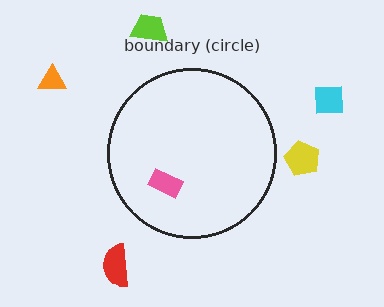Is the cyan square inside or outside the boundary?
Outside.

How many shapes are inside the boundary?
1 inside, 5 outside.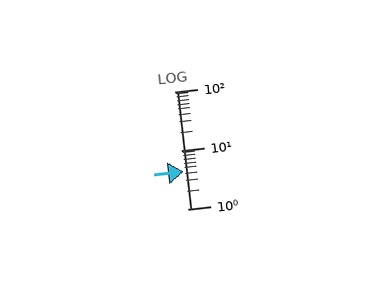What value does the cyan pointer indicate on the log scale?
The pointer indicates approximately 4.3.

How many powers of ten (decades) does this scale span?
The scale spans 2 decades, from 1 to 100.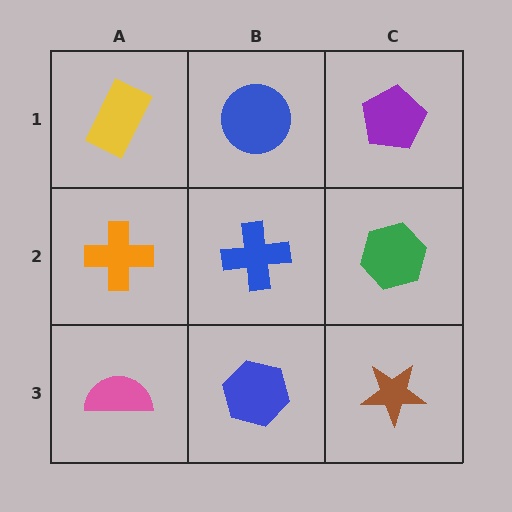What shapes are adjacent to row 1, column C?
A green hexagon (row 2, column C), a blue circle (row 1, column B).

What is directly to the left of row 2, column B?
An orange cross.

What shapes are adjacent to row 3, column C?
A green hexagon (row 2, column C), a blue hexagon (row 3, column B).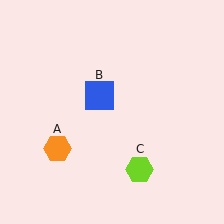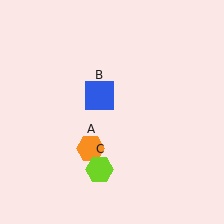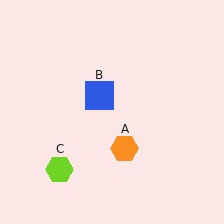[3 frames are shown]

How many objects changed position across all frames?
2 objects changed position: orange hexagon (object A), lime hexagon (object C).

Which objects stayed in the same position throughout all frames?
Blue square (object B) remained stationary.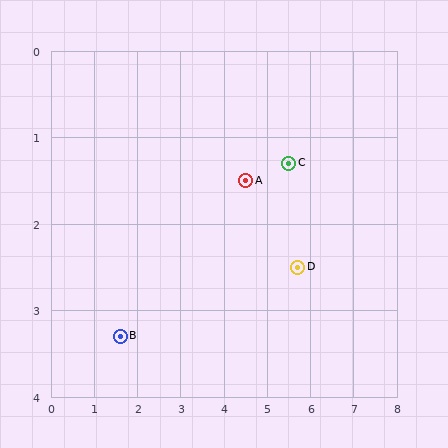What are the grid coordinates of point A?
Point A is at approximately (4.5, 1.5).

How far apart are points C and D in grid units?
Points C and D are about 1.2 grid units apart.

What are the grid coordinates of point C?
Point C is at approximately (5.5, 1.3).